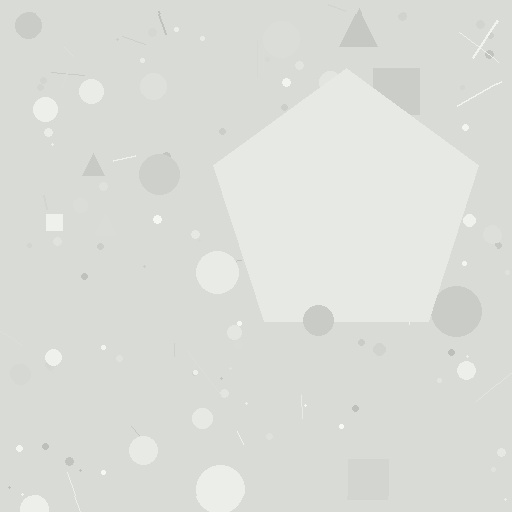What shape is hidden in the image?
A pentagon is hidden in the image.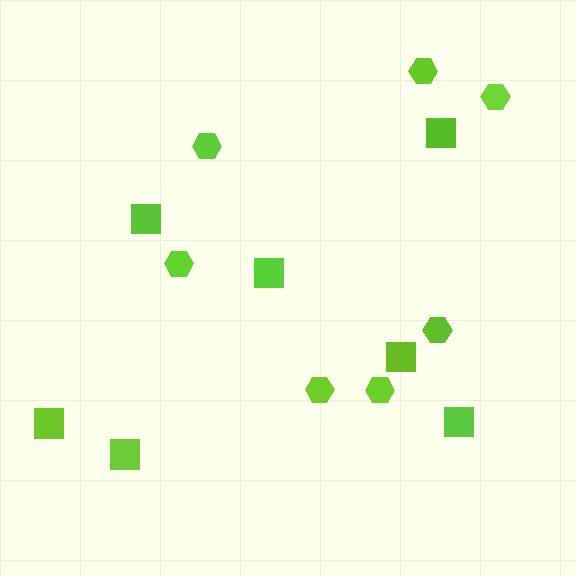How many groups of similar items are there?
There are 2 groups: one group of squares (7) and one group of hexagons (7).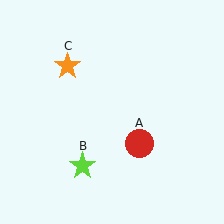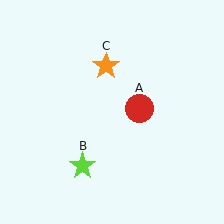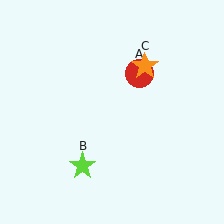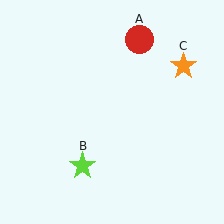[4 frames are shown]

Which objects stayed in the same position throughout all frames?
Lime star (object B) remained stationary.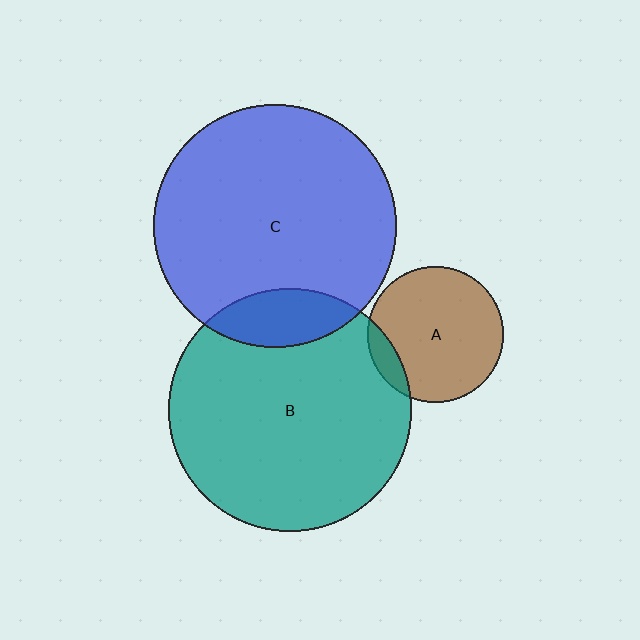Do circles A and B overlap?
Yes.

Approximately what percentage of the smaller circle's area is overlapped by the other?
Approximately 10%.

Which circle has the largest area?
Circle C (blue).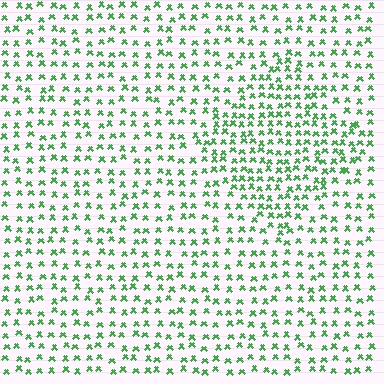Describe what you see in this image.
The image contains small green elements arranged at two different densities. A diamond-shaped region is visible where the elements are more densely packed than the surrounding area.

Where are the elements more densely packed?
The elements are more densely packed inside the diamond boundary.